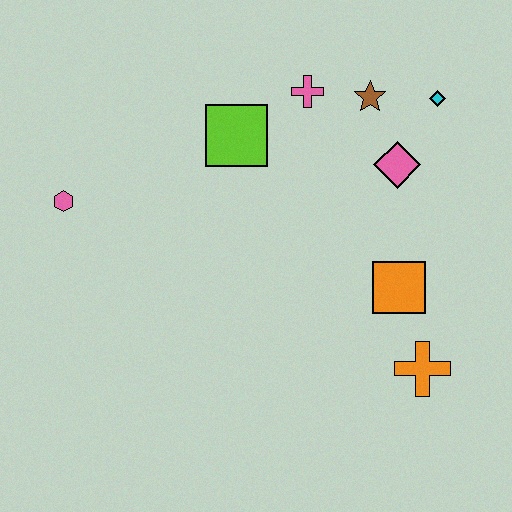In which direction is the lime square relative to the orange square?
The lime square is to the left of the orange square.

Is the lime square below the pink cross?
Yes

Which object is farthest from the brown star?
The pink hexagon is farthest from the brown star.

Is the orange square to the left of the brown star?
No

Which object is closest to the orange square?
The orange cross is closest to the orange square.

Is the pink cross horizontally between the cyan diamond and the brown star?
No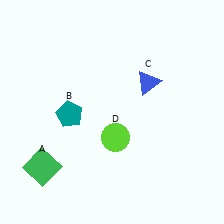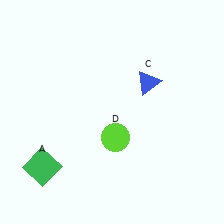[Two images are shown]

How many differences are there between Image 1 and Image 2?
There is 1 difference between the two images.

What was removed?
The teal pentagon (B) was removed in Image 2.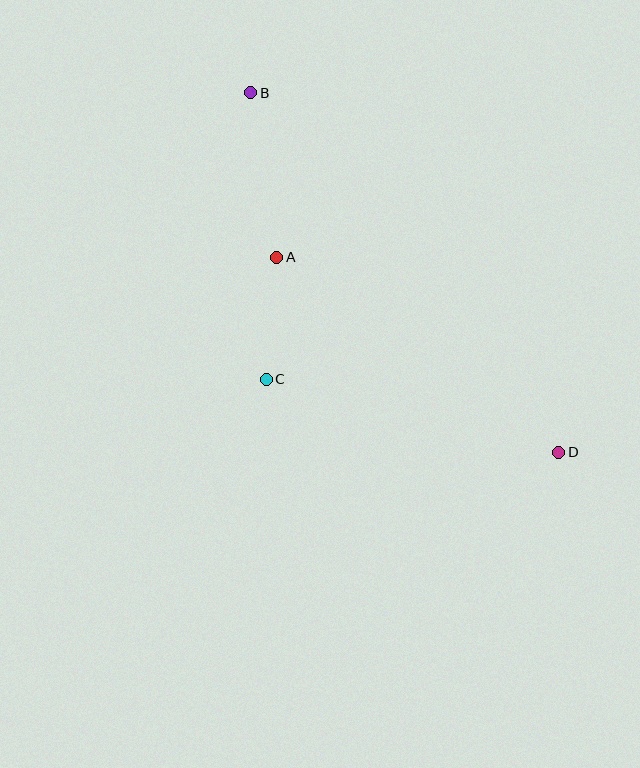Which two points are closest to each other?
Points A and C are closest to each other.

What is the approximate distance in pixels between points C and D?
The distance between C and D is approximately 302 pixels.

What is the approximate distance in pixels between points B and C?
The distance between B and C is approximately 287 pixels.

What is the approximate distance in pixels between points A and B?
The distance between A and B is approximately 166 pixels.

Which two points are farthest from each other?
Points B and D are farthest from each other.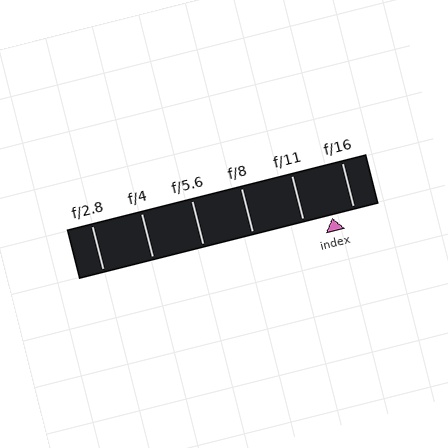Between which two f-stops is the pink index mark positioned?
The index mark is between f/11 and f/16.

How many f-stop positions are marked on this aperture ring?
There are 6 f-stop positions marked.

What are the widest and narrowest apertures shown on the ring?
The widest aperture shown is f/2.8 and the narrowest is f/16.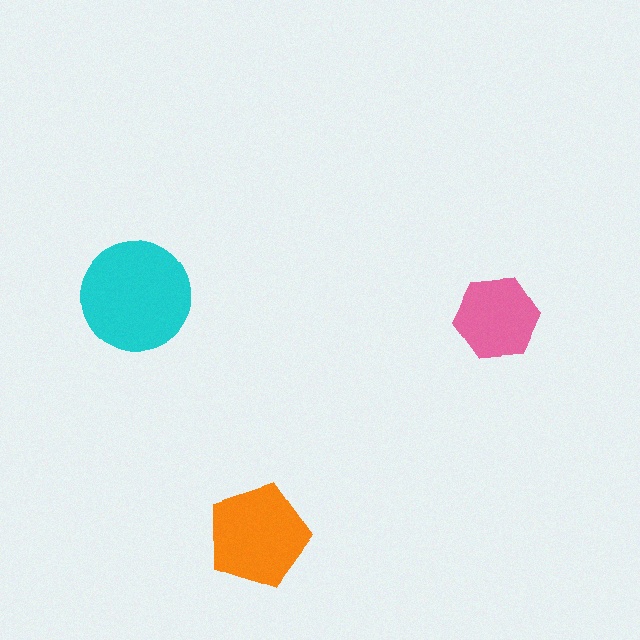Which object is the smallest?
The pink hexagon.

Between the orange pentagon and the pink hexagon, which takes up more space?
The orange pentagon.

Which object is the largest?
The cyan circle.